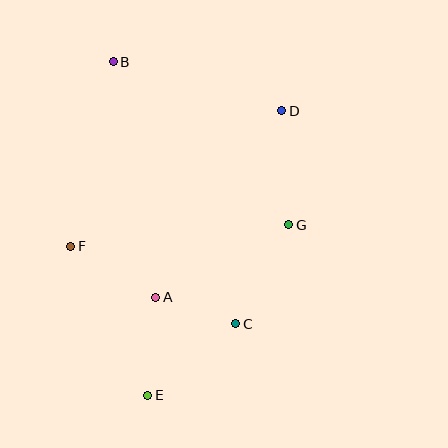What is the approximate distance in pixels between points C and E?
The distance between C and E is approximately 113 pixels.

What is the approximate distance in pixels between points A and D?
The distance between A and D is approximately 225 pixels.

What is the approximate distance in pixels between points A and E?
The distance between A and E is approximately 98 pixels.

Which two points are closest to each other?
Points A and C are closest to each other.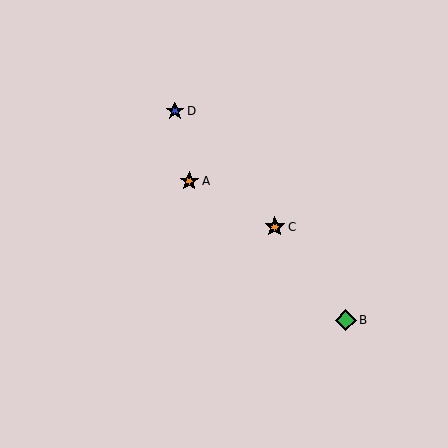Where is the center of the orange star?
The center of the orange star is at (275, 227).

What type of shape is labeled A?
Shape A is an orange star.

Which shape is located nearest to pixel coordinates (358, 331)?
The green diamond (labeled B) at (346, 320) is nearest to that location.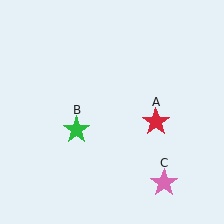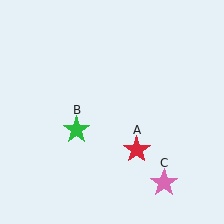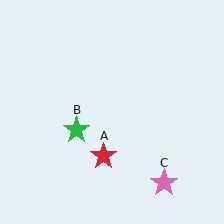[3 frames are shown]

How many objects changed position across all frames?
1 object changed position: red star (object A).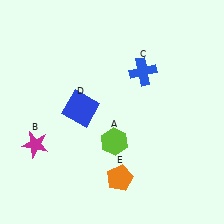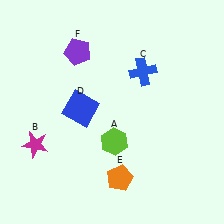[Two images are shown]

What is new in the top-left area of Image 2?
A purple pentagon (F) was added in the top-left area of Image 2.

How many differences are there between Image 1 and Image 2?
There is 1 difference between the two images.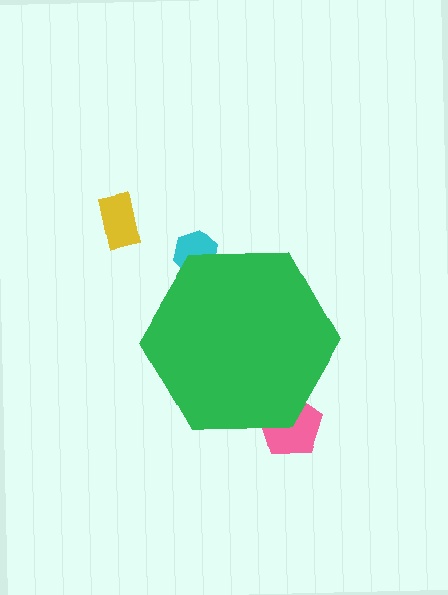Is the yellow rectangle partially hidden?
No, the yellow rectangle is fully visible.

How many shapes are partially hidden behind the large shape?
2 shapes are partially hidden.